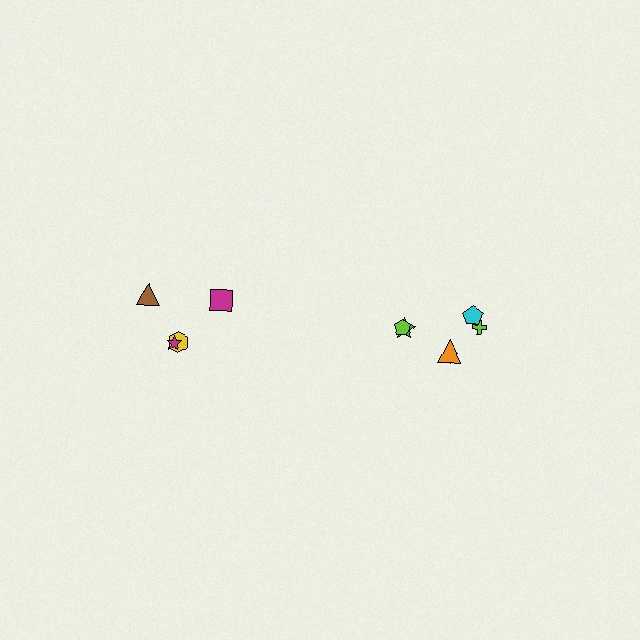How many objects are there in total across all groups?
There are 10 objects.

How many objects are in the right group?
There are 6 objects.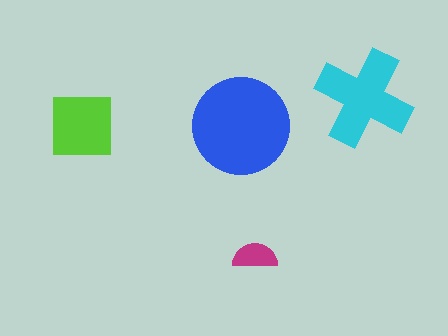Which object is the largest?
The blue circle.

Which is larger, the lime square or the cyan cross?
The cyan cross.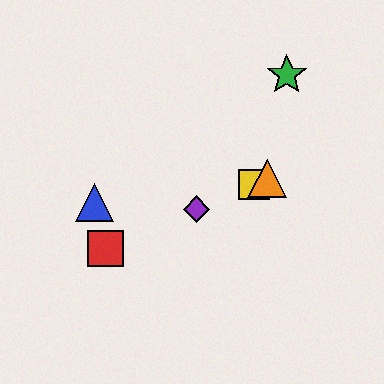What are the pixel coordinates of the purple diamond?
The purple diamond is at (197, 209).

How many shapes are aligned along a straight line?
4 shapes (the red square, the yellow square, the purple diamond, the orange triangle) are aligned along a straight line.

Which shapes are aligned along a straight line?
The red square, the yellow square, the purple diamond, the orange triangle are aligned along a straight line.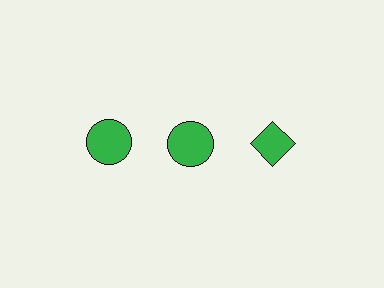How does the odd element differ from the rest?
It has a different shape: diamond instead of circle.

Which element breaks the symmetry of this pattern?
The green diamond in the top row, center column breaks the symmetry. All other shapes are green circles.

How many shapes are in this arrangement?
There are 3 shapes arranged in a grid pattern.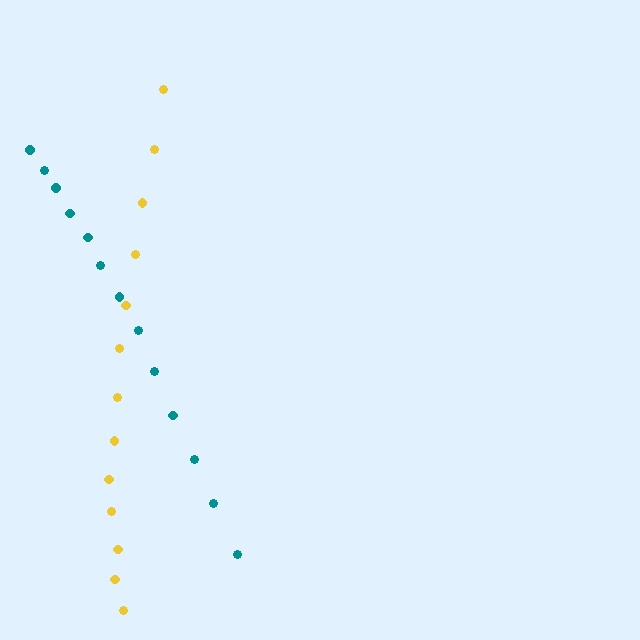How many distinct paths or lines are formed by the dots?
There are 2 distinct paths.